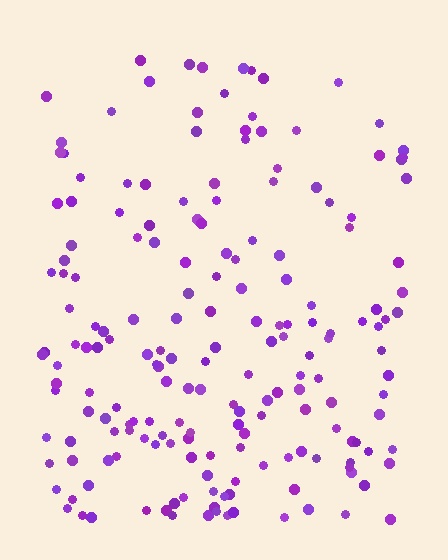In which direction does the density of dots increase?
From top to bottom, with the bottom side densest.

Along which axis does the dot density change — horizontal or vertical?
Vertical.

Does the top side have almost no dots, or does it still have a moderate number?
Still a moderate number, just noticeably fewer than the bottom.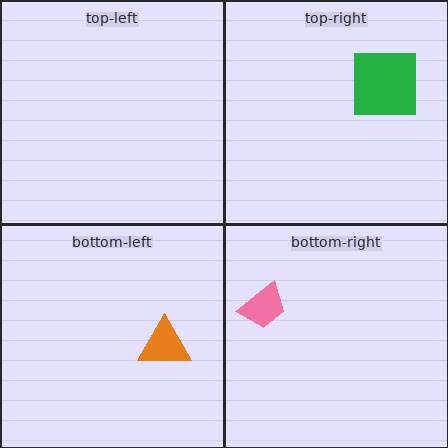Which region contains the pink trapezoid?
The bottom-right region.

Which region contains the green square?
The top-right region.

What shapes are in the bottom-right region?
The pink trapezoid.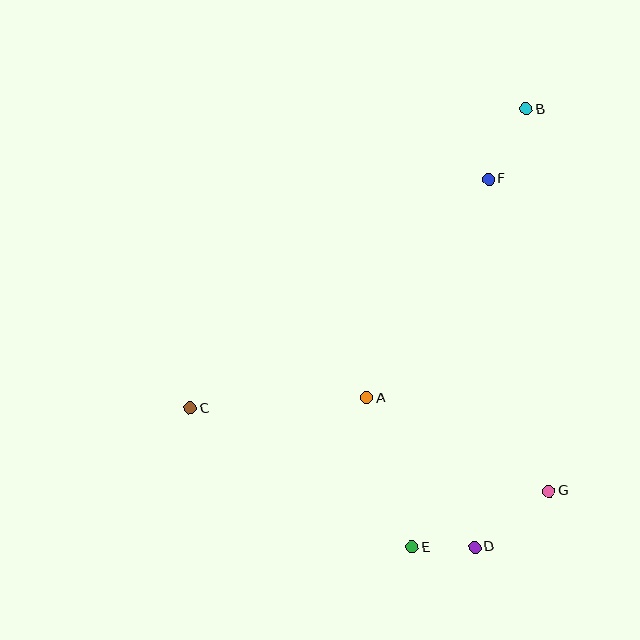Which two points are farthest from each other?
Points B and E are farthest from each other.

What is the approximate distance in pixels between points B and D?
The distance between B and D is approximately 441 pixels.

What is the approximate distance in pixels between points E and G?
The distance between E and G is approximately 148 pixels.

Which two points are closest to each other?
Points D and E are closest to each other.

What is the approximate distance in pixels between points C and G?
The distance between C and G is approximately 368 pixels.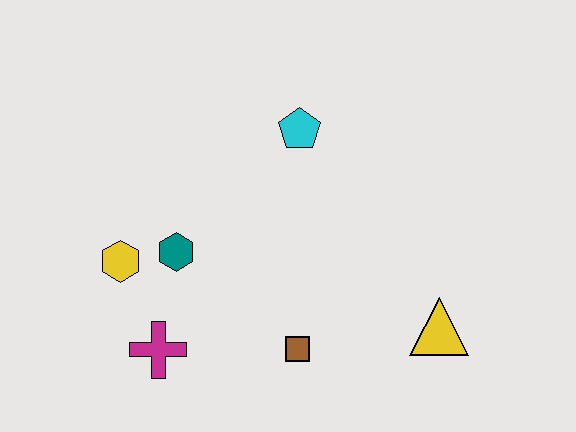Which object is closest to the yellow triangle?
The brown square is closest to the yellow triangle.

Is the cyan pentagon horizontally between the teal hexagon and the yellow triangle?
Yes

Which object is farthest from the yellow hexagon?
The yellow triangle is farthest from the yellow hexagon.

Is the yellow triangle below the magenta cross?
No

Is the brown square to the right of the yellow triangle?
No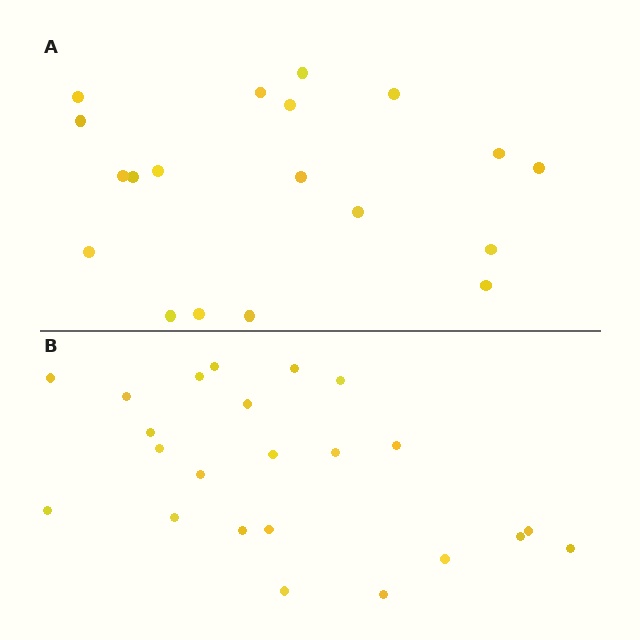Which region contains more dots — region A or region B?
Region B (the bottom region) has more dots.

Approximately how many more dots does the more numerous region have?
Region B has about 4 more dots than region A.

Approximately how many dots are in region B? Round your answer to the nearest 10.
About 20 dots. (The exact count is 23, which rounds to 20.)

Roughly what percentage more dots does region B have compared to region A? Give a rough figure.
About 20% more.